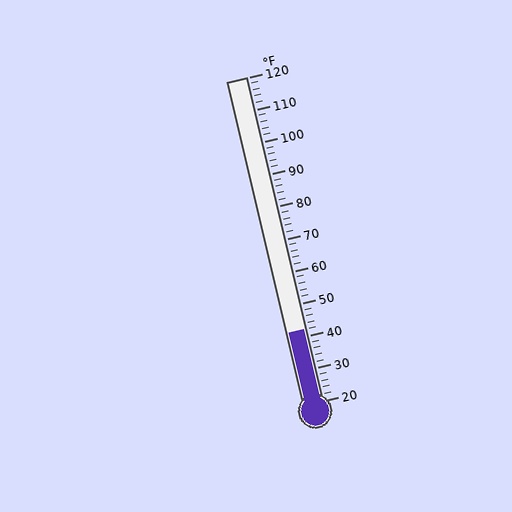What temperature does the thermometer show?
The thermometer shows approximately 42°F.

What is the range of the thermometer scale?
The thermometer scale ranges from 20°F to 120°F.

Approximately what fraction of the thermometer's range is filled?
The thermometer is filled to approximately 20% of its range.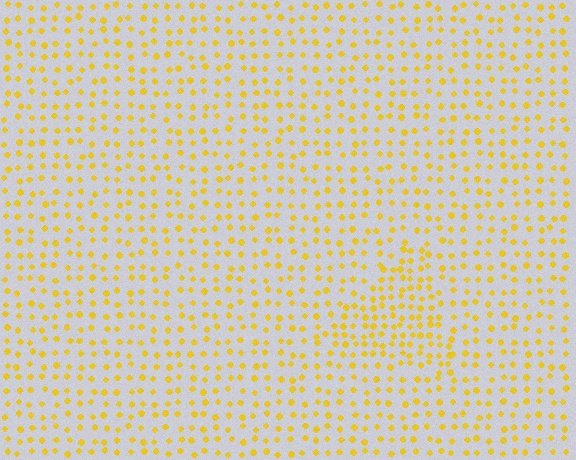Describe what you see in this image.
The image contains small yellow elements arranged at two different densities. A triangle-shaped region is visible where the elements are more densely packed than the surrounding area.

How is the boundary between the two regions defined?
The boundary is defined by a change in element density (approximately 1.7x ratio). All elements are the same color, size, and shape.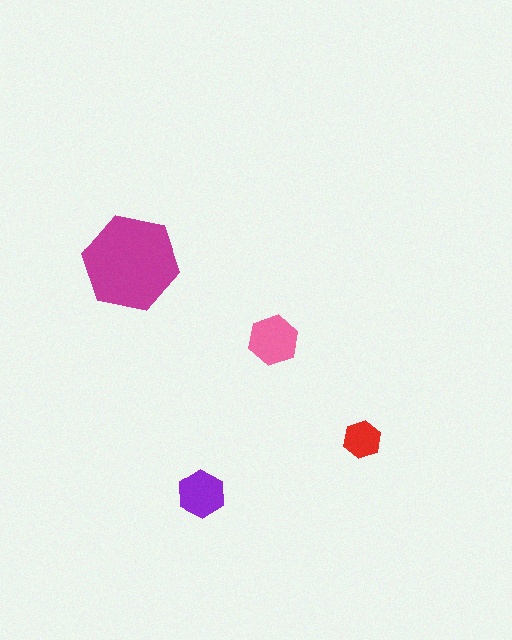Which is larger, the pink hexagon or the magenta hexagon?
The magenta one.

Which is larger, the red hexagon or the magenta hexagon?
The magenta one.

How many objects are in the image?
There are 4 objects in the image.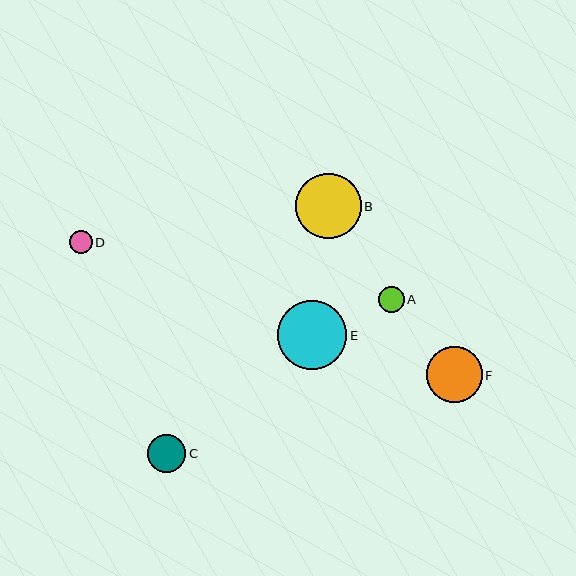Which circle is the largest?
Circle E is the largest with a size of approximately 69 pixels.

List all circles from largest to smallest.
From largest to smallest: E, B, F, C, A, D.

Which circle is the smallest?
Circle D is the smallest with a size of approximately 23 pixels.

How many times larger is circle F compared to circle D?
Circle F is approximately 2.4 times the size of circle D.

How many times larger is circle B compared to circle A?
Circle B is approximately 2.6 times the size of circle A.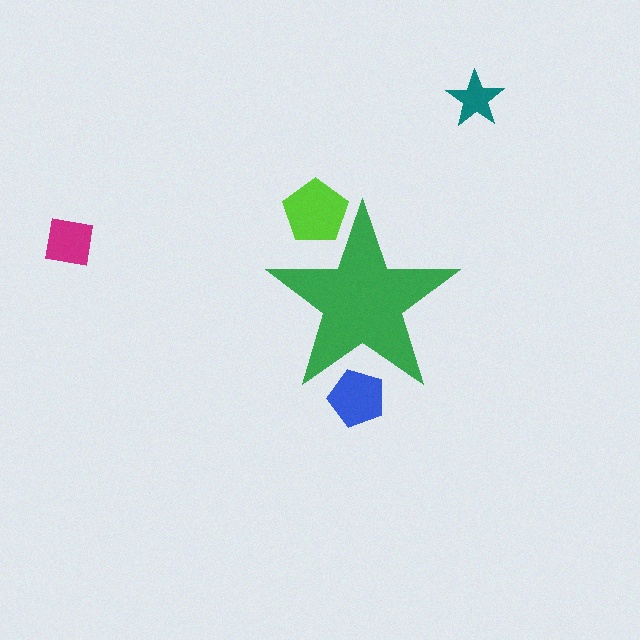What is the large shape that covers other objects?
A green star.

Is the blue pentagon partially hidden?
Yes, the blue pentagon is partially hidden behind the green star.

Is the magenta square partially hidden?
No, the magenta square is fully visible.